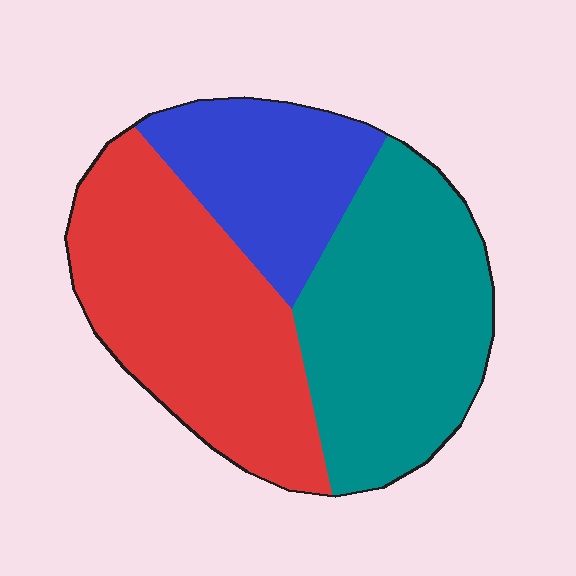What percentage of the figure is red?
Red takes up about two fifths (2/5) of the figure.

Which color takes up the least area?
Blue, at roughly 20%.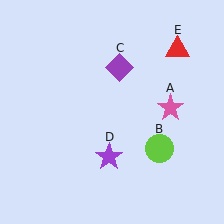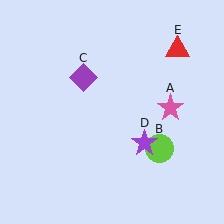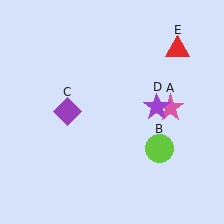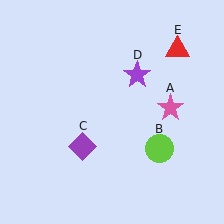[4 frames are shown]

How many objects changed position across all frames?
2 objects changed position: purple diamond (object C), purple star (object D).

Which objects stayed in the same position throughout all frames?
Pink star (object A) and lime circle (object B) and red triangle (object E) remained stationary.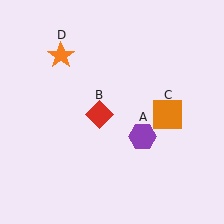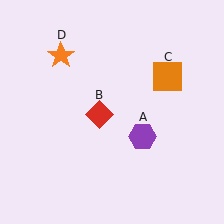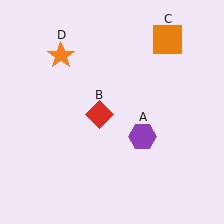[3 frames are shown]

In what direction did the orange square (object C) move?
The orange square (object C) moved up.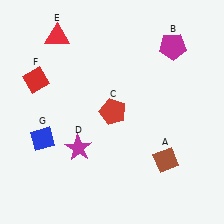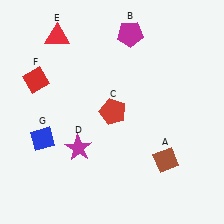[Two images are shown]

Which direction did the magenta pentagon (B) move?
The magenta pentagon (B) moved left.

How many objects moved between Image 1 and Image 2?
1 object moved between the two images.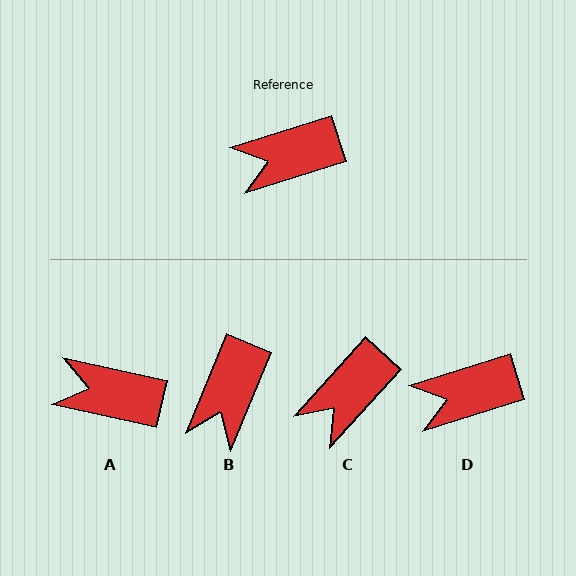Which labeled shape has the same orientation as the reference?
D.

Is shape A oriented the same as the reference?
No, it is off by about 30 degrees.